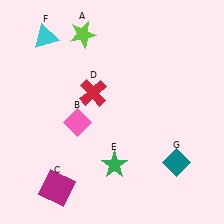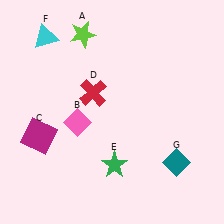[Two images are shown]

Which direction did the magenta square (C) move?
The magenta square (C) moved up.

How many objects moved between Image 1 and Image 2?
1 object moved between the two images.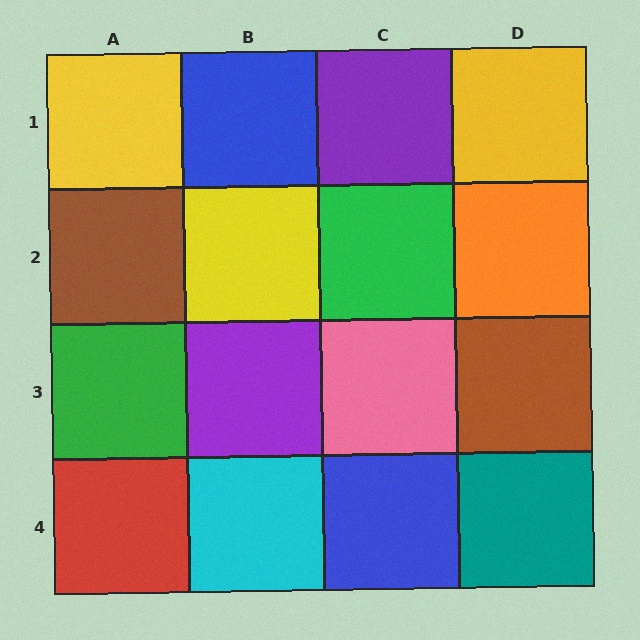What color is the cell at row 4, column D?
Teal.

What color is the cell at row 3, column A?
Green.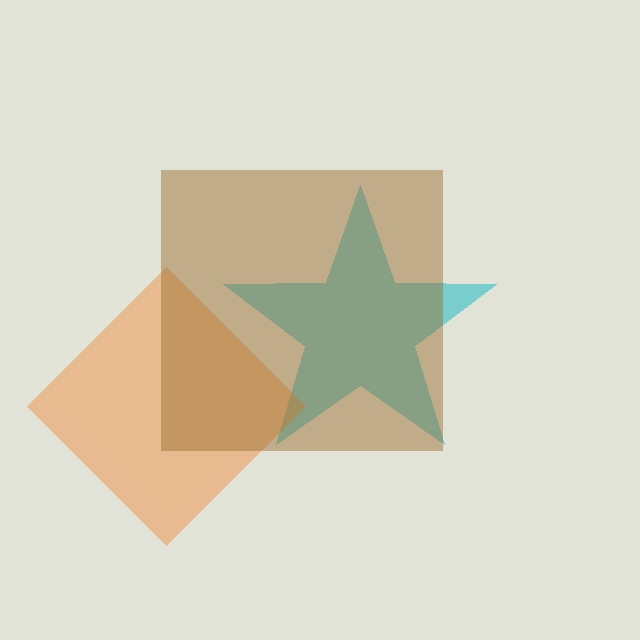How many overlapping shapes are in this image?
There are 3 overlapping shapes in the image.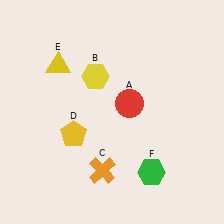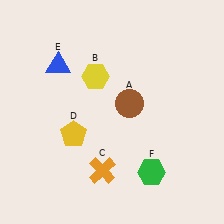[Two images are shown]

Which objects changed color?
A changed from red to brown. E changed from yellow to blue.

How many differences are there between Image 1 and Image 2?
There are 2 differences between the two images.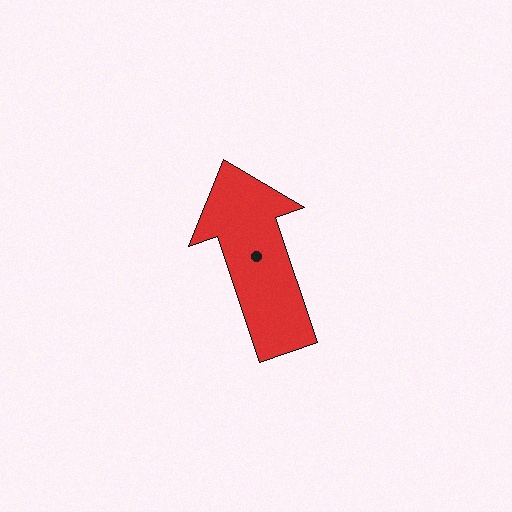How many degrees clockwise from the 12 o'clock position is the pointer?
Approximately 341 degrees.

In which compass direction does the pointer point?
North.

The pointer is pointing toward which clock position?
Roughly 11 o'clock.